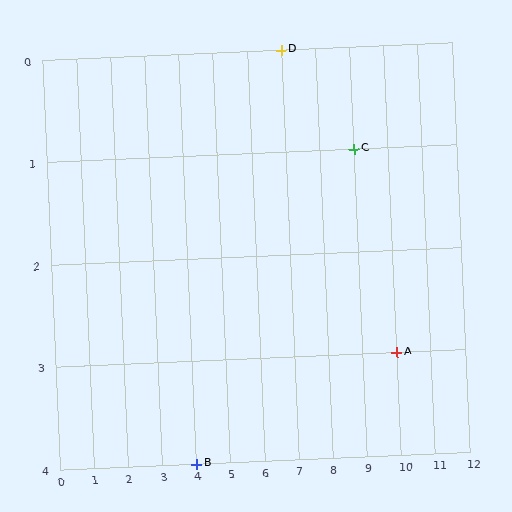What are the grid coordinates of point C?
Point C is at grid coordinates (9, 1).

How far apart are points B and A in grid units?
Points B and A are 6 columns and 1 row apart (about 6.1 grid units diagonally).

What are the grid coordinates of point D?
Point D is at grid coordinates (7, 0).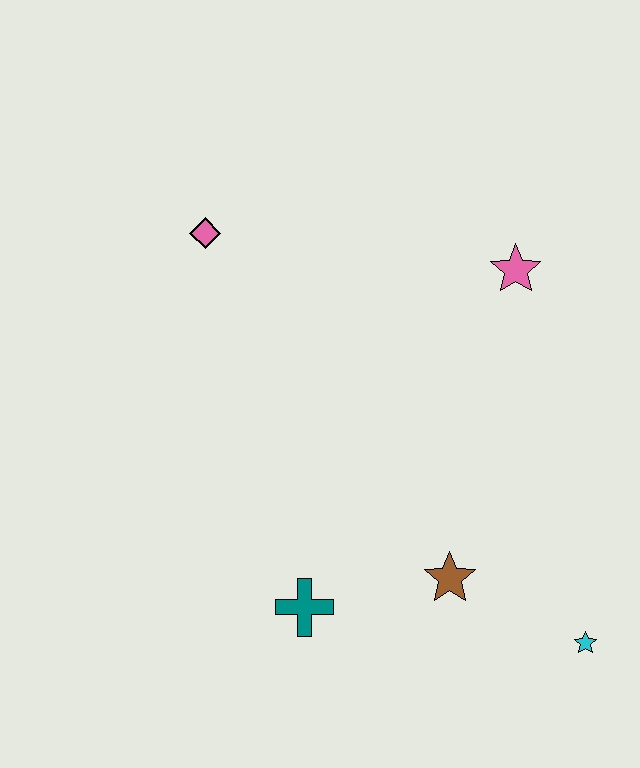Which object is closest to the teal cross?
The brown star is closest to the teal cross.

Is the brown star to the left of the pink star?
Yes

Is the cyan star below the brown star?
Yes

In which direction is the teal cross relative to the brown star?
The teal cross is to the left of the brown star.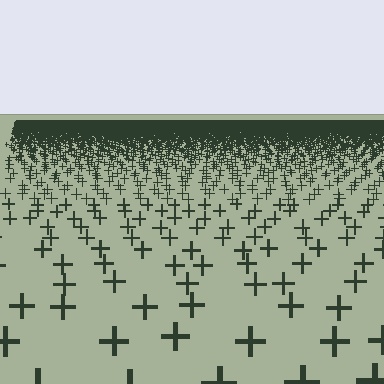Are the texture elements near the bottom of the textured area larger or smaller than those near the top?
Larger. Near the bottom, elements are closer to the viewer and appear at a bigger on-screen size.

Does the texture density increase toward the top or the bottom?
Density increases toward the top.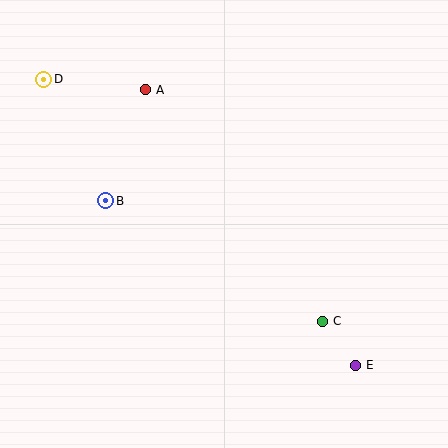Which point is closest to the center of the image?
Point B at (106, 201) is closest to the center.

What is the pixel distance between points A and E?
The distance between A and E is 346 pixels.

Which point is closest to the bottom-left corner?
Point B is closest to the bottom-left corner.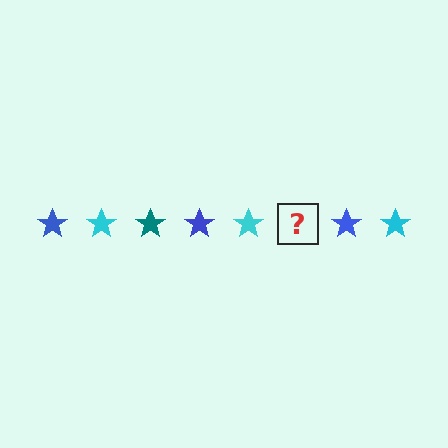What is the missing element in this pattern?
The missing element is a teal star.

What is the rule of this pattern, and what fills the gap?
The rule is that the pattern cycles through blue, cyan, teal stars. The gap should be filled with a teal star.